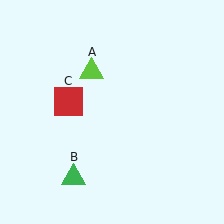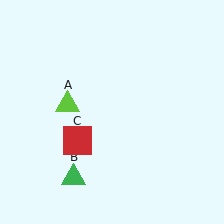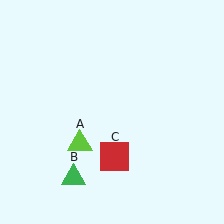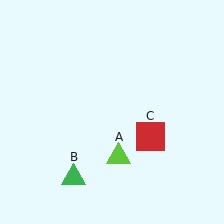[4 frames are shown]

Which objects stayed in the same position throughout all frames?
Green triangle (object B) remained stationary.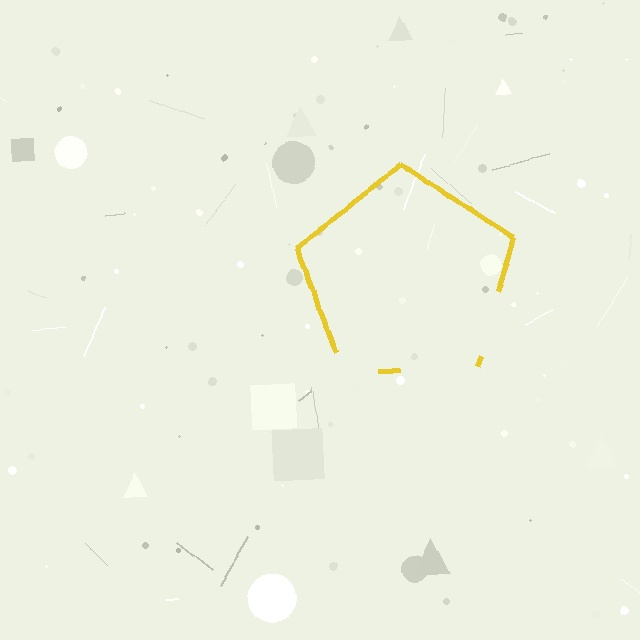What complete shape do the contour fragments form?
The contour fragments form a pentagon.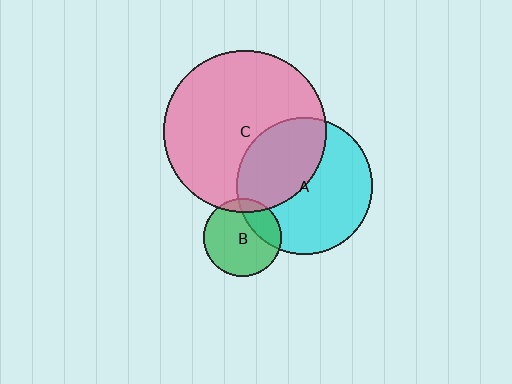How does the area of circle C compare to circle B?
Approximately 4.3 times.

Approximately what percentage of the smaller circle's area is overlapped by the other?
Approximately 25%.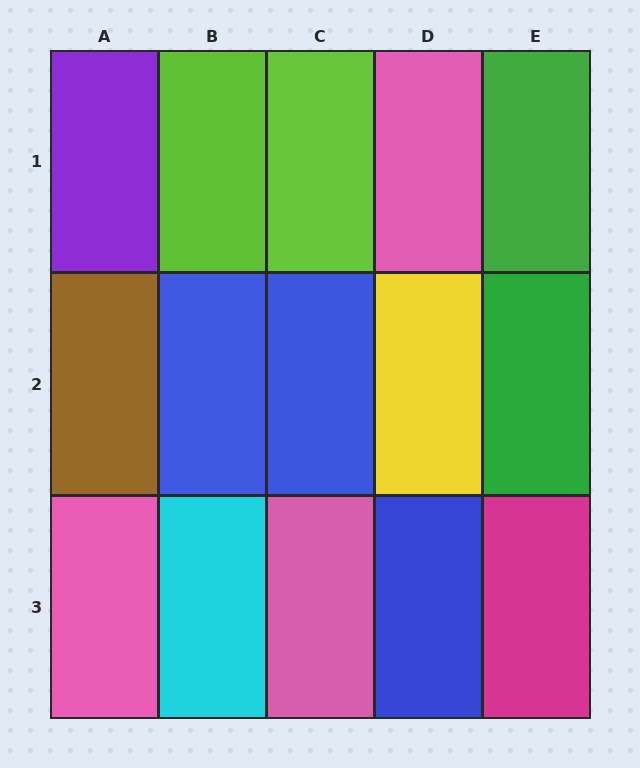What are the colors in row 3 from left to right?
Pink, cyan, pink, blue, magenta.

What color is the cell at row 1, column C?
Lime.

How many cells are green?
2 cells are green.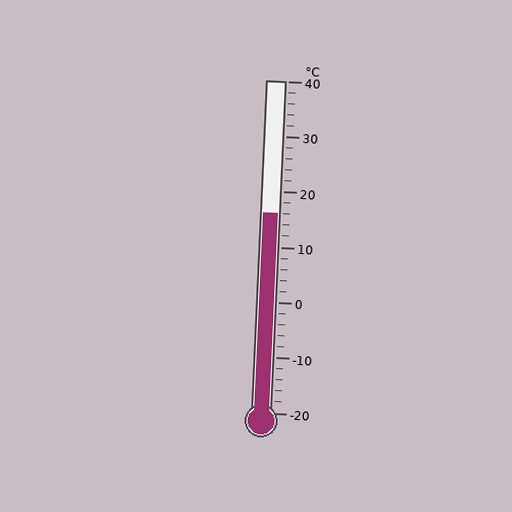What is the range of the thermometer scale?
The thermometer scale ranges from -20°C to 40°C.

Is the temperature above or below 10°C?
The temperature is above 10°C.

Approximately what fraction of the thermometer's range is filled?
The thermometer is filled to approximately 60% of its range.